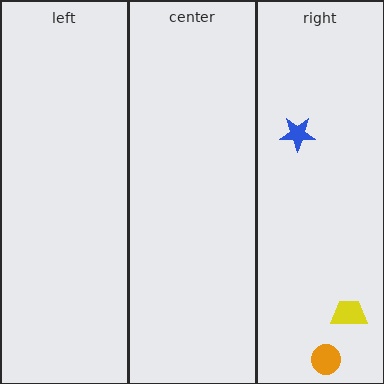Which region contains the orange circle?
The right region.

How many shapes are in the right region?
3.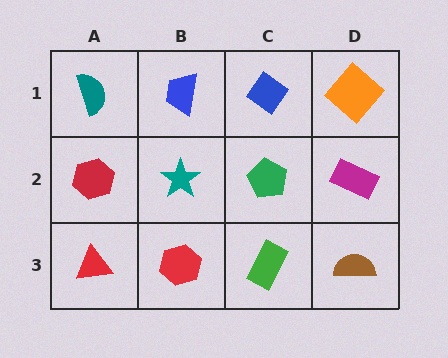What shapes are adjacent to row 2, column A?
A teal semicircle (row 1, column A), a red triangle (row 3, column A), a teal star (row 2, column B).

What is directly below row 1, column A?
A red hexagon.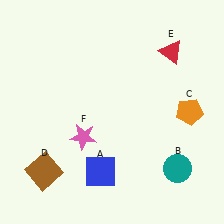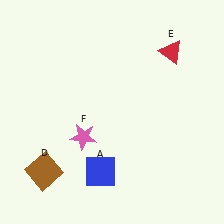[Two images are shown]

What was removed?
The orange pentagon (C), the teal circle (B) were removed in Image 2.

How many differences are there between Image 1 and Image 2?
There are 2 differences between the two images.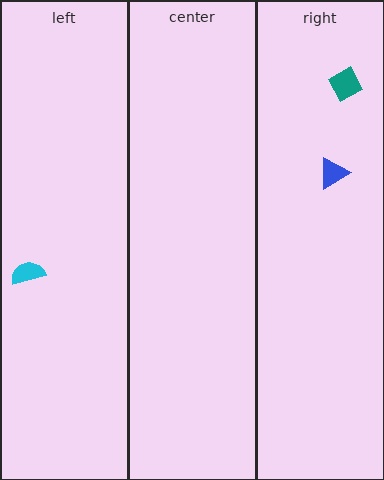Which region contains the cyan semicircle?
The left region.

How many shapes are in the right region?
2.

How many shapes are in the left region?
1.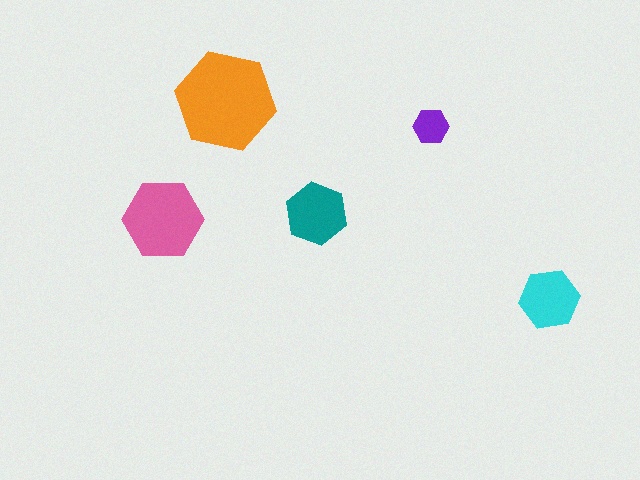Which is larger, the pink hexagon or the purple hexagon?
The pink one.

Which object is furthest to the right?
The cyan hexagon is rightmost.